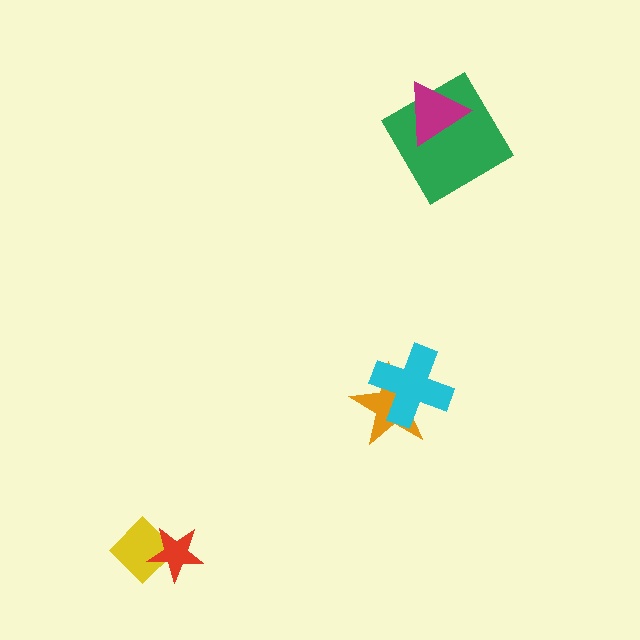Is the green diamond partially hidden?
Yes, it is partially covered by another shape.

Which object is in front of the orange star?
The cyan cross is in front of the orange star.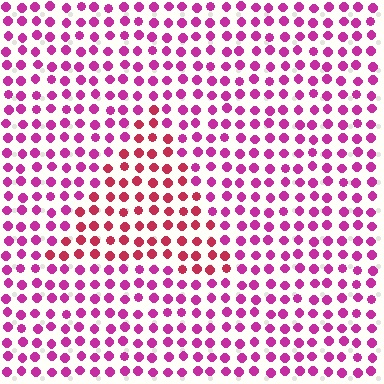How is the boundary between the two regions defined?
The boundary is defined purely by a slight shift in hue (about 32 degrees). Spacing, size, and orientation are identical on both sides.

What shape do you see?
I see a triangle.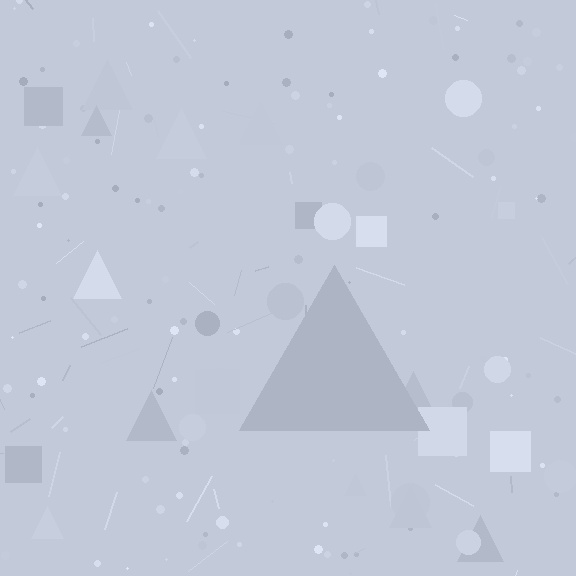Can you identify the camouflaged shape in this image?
The camouflaged shape is a triangle.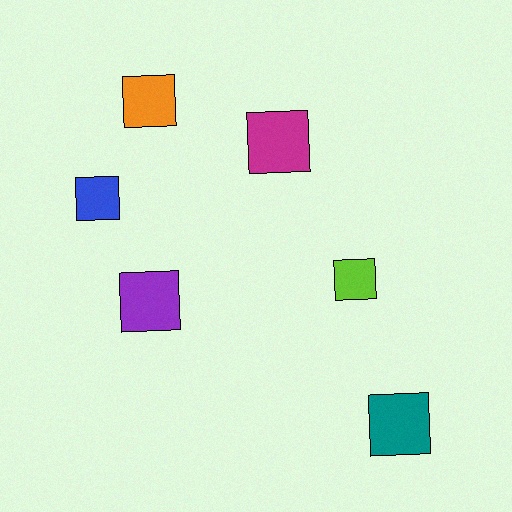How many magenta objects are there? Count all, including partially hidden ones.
There is 1 magenta object.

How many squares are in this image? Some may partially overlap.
There are 6 squares.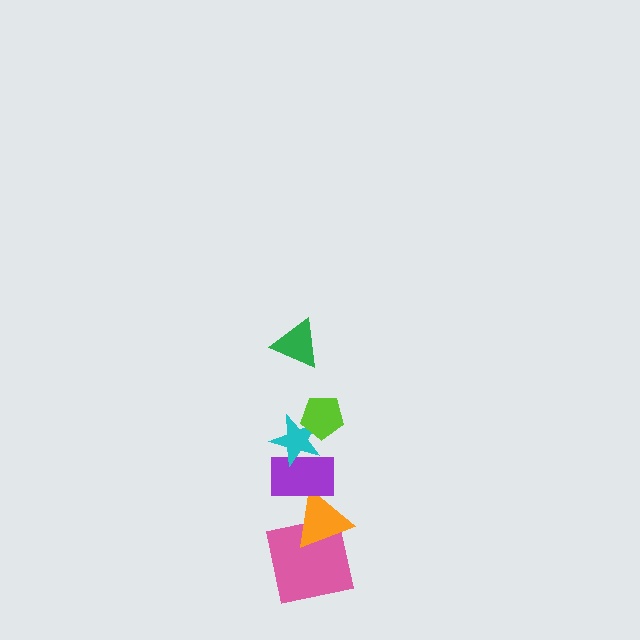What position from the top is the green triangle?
The green triangle is 1st from the top.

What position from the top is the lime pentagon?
The lime pentagon is 2nd from the top.